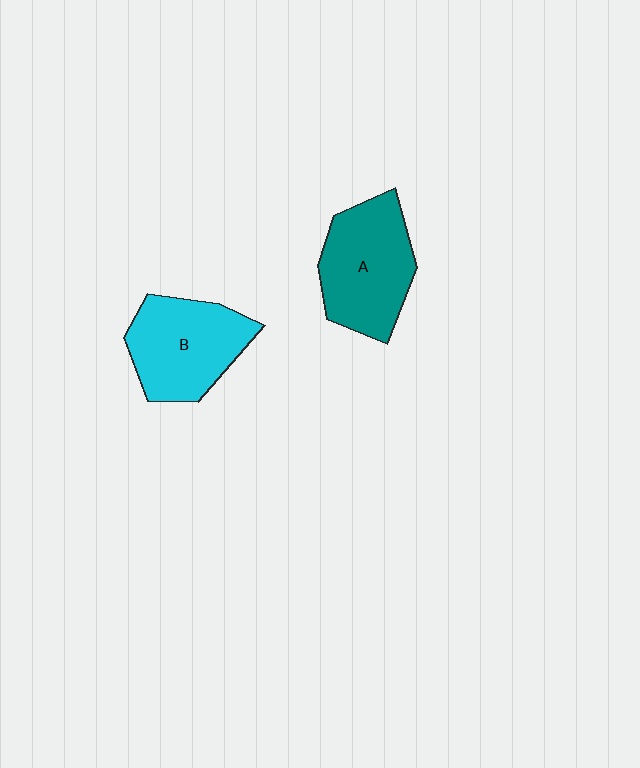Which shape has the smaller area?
Shape B (cyan).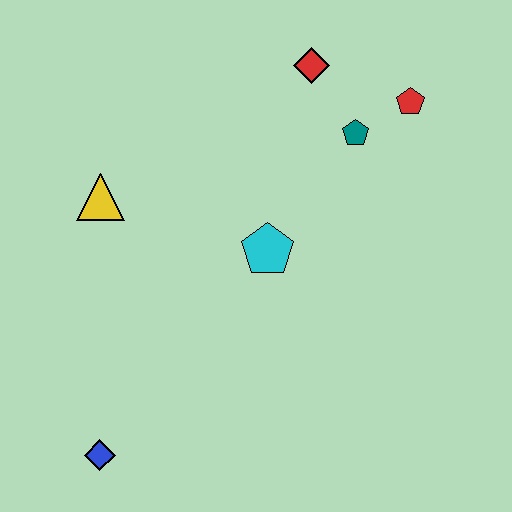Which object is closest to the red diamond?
The teal pentagon is closest to the red diamond.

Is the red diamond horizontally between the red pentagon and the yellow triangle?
Yes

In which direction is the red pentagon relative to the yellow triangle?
The red pentagon is to the right of the yellow triangle.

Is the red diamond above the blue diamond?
Yes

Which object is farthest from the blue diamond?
The red pentagon is farthest from the blue diamond.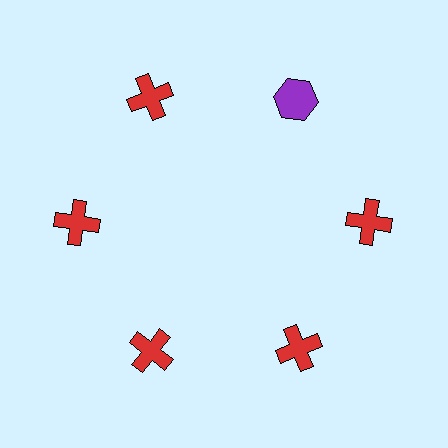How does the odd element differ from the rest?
It differs in both color (purple instead of red) and shape (hexagon instead of cross).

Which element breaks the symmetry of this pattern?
The purple hexagon at roughly the 1 o'clock position breaks the symmetry. All other shapes are red crosses.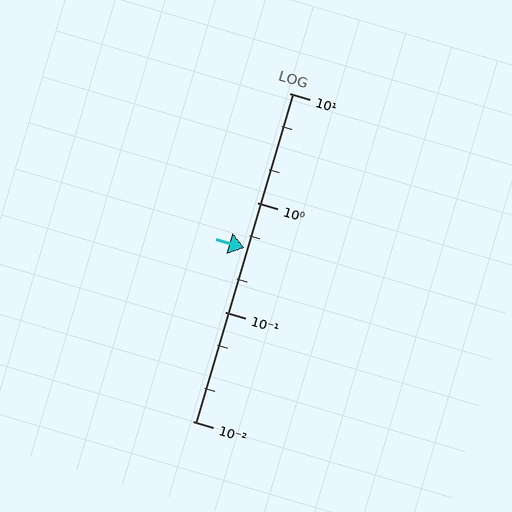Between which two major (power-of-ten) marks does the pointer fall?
The pointer is between 0.1 and 1.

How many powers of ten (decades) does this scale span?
The scale spans 3 decades, from 0.01 to 10.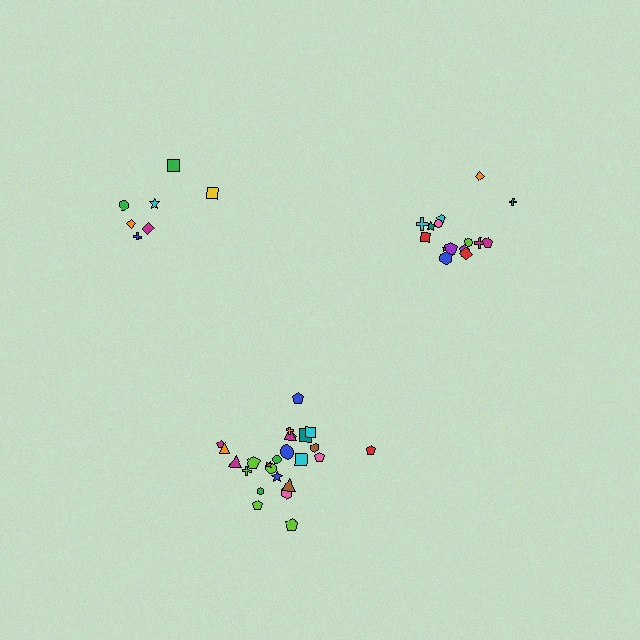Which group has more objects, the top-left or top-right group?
The top-right group.